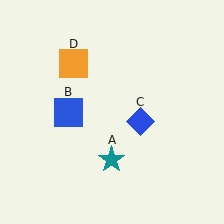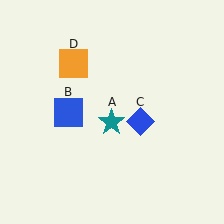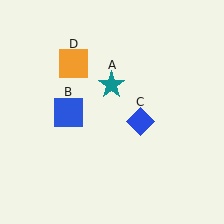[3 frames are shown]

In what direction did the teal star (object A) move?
The teal star (object A) moved up.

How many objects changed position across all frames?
1 object changed position: teal star (object A).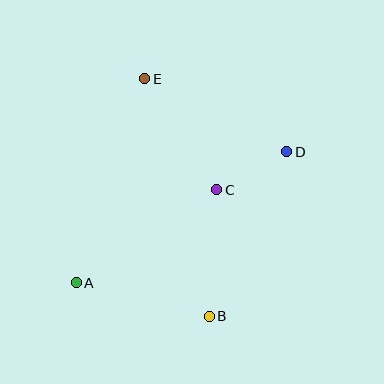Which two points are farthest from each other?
Points A and D are farthest from each other.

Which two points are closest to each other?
Points C and D are closest to each other.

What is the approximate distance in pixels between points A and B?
The distance between A and B is approximately 137 pixels.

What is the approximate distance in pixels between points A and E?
The distance between A and E is approximately 215 pixels.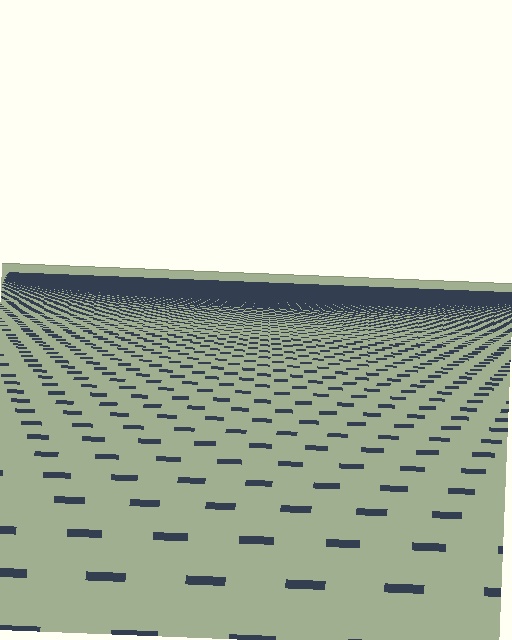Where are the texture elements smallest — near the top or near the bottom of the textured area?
Near the top.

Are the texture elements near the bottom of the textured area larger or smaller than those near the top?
Larger. Near the bottom, elements are closer to the viewer and appear at a bigger on-screen size.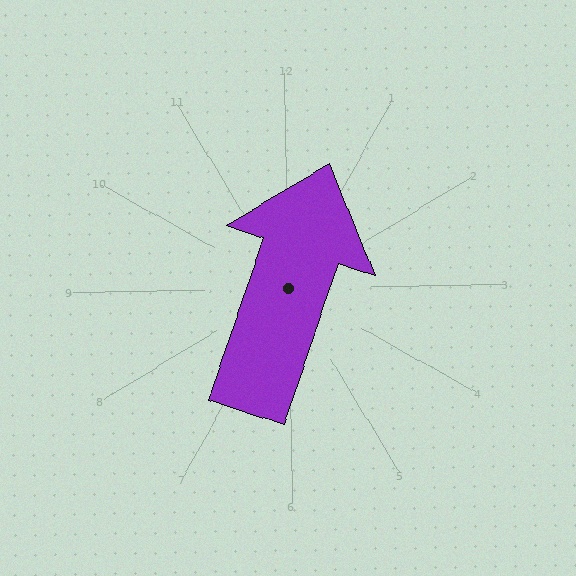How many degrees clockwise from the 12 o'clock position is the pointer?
Approximately 20 degrees.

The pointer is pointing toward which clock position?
Roughly 1 o'clock.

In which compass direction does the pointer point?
North.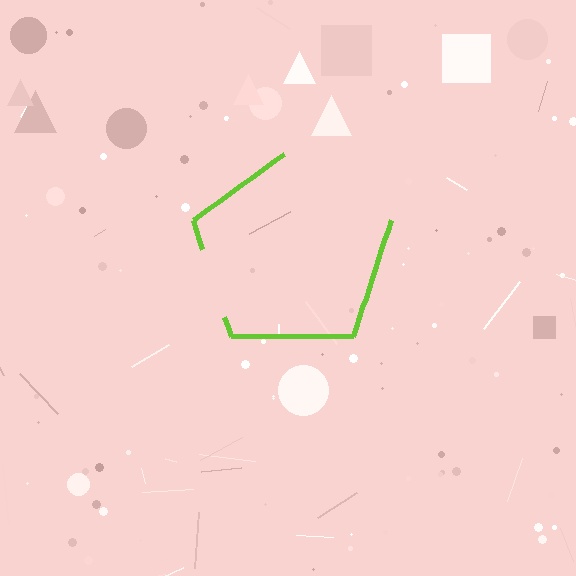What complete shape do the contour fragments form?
The contour fragments form a pentagon.